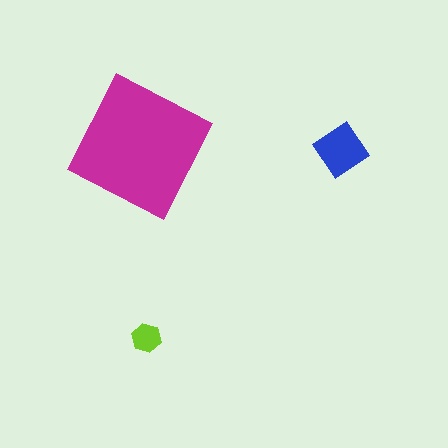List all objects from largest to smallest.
The magenta square, the blue diamond, the lime hexagon.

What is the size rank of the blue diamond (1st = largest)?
2nd.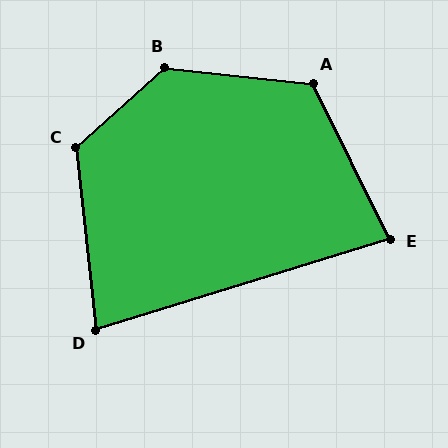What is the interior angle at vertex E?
Approximately 81 degrees (acute).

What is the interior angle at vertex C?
Approximately 126 degrees (obtuse).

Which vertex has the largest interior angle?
B, at approximately 132 degrees.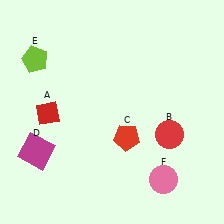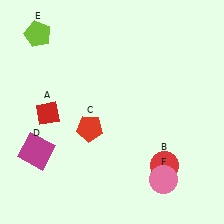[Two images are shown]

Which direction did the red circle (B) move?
The red circle (B) moved down.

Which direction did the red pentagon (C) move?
The red pentagon (C) moved left.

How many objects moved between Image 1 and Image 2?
3 objects moved between the two images.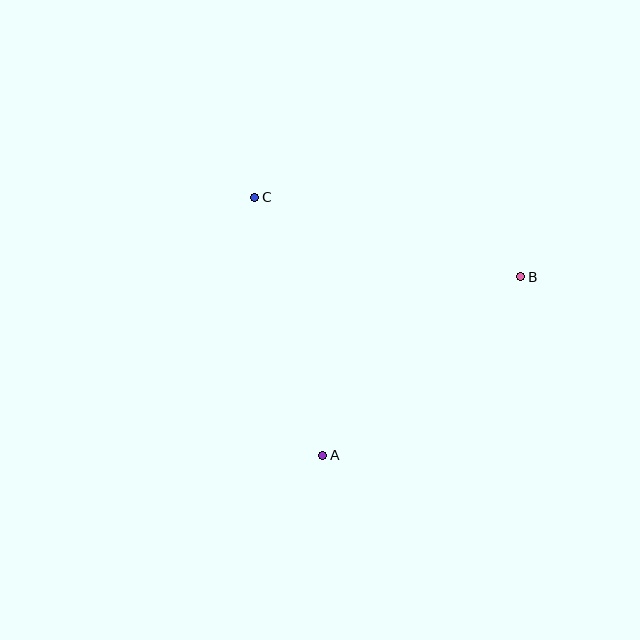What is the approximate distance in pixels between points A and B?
The distance between A and B is approximately 267 pixels.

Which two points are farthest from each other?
Points B and C are farthest from each other.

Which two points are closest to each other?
Points A and C are closest to each other.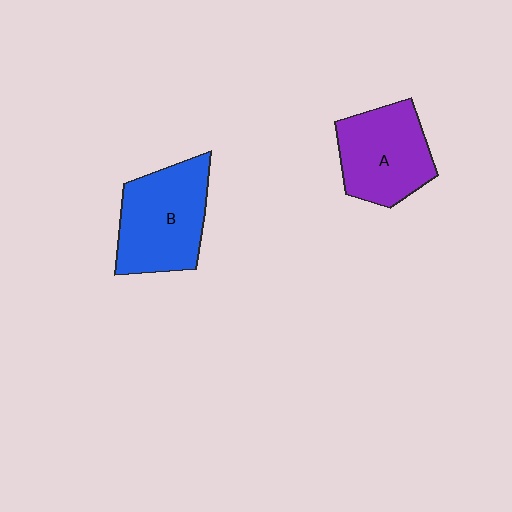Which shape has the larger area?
Shape B (blue).